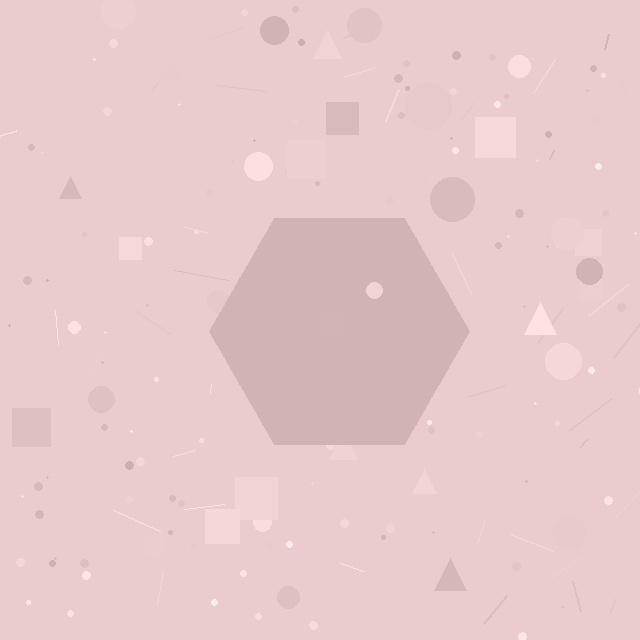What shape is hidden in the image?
A hexagon is hidden in the image.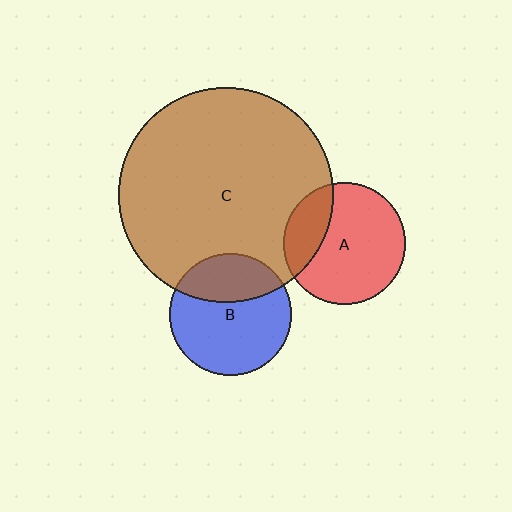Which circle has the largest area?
Circle C (brown).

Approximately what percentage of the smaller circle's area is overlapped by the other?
Approximately 30%.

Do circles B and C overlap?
Yes.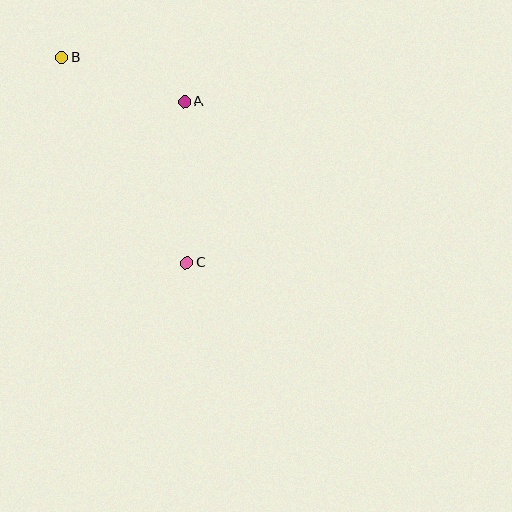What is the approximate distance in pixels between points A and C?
The distance between A and C is approximately 161 pixels.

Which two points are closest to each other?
Points A and B are closest to each other.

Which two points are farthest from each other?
Points B and C are farthest from each other.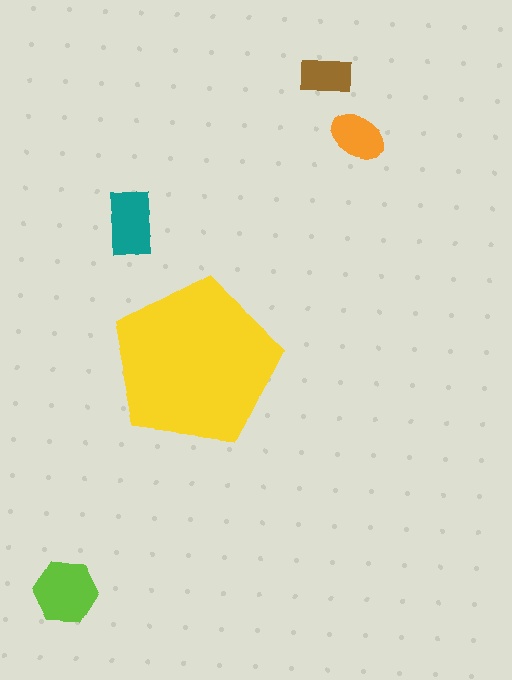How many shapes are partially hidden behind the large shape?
0 shapes are partially hidden.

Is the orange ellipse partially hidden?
No, the orange ellipse is fully visible.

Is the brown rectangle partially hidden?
No, the brown rectangle is fully visible.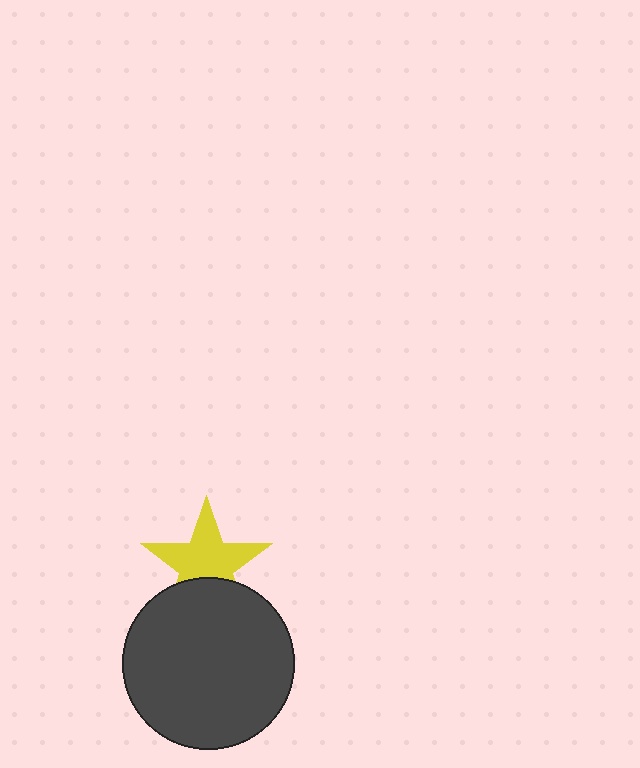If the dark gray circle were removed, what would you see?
You would see the complete yellow star.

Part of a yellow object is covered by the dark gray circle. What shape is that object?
It is a star.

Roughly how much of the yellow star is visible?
Most of it is visible (roughly 69%).